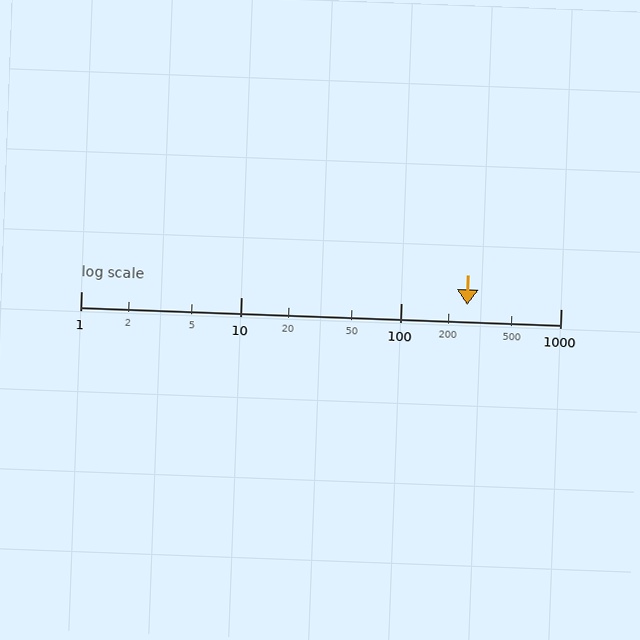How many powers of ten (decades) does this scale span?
The scale spans 3 decades, from 1 to 1000.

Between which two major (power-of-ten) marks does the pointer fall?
The pointer is between 100 and 1000.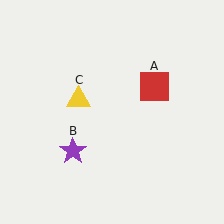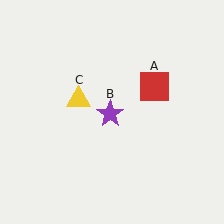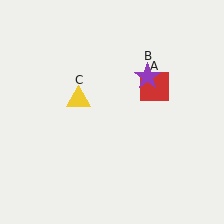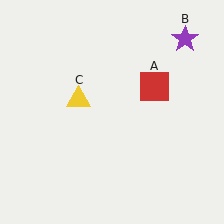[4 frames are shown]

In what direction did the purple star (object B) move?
The purple star (object B) moved up and to the right.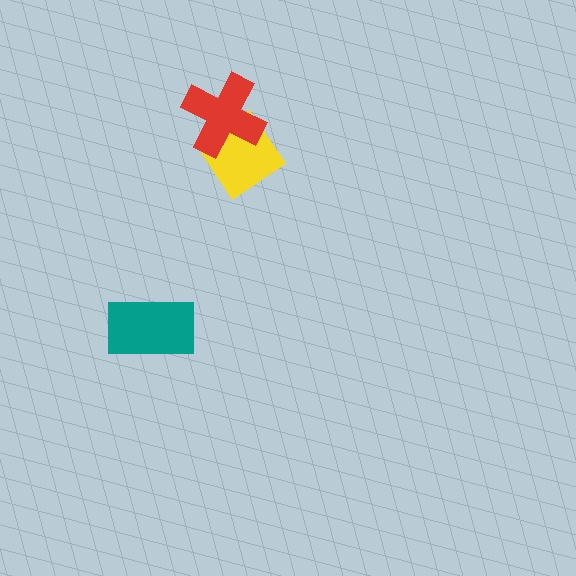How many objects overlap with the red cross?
1 object overlaps with the red cross.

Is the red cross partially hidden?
No, no other shape covers it.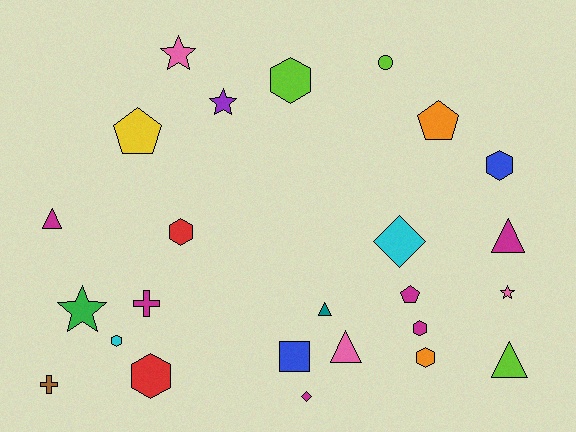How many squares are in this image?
There is 1 square.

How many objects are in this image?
There are 25 objects.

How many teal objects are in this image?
There is 1 teal object.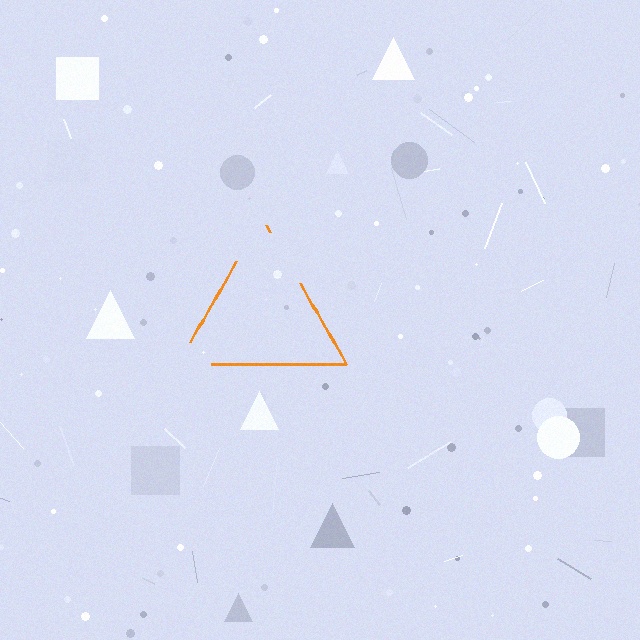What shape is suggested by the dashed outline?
The dashed outline suggests a triangle.